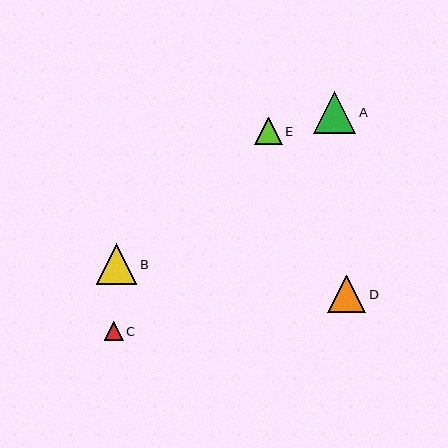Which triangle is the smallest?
Triangle C is the smallest with a size of approximately 19 pixels.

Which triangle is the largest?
Triangle A is the largest with a size of approximately 42 pixels.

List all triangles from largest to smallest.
From largest to smallest: A, B, D, E, C.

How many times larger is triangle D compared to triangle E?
Triangle D is approximately 1.4 times the size of triangle E.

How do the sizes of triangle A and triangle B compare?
Triangle A and triangle B are approximately the same size.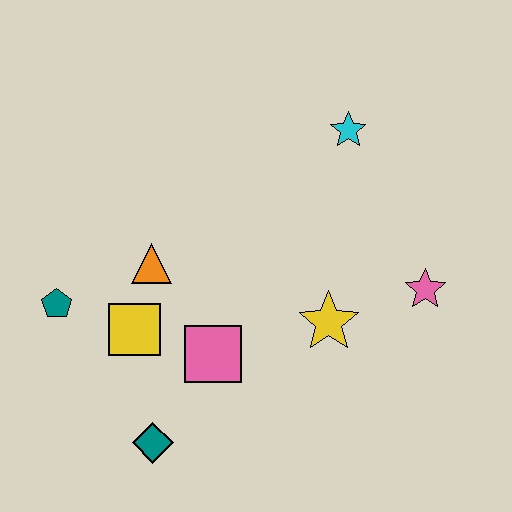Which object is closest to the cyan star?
The pink star is closest to the cyan star.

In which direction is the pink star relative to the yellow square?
The pink star is to the right of the yellow square.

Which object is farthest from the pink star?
The teal pentagon is farthest from the pink star.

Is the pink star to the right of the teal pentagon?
Yes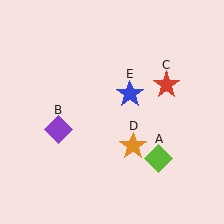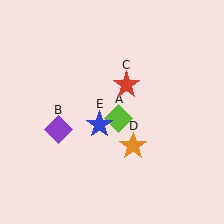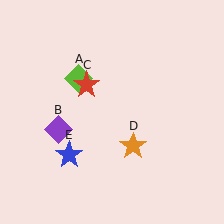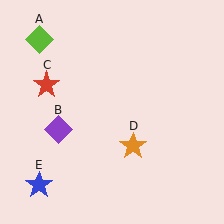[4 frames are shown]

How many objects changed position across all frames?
3 objects changed position: lime diamond (object A), red star (object C), blue star (object E).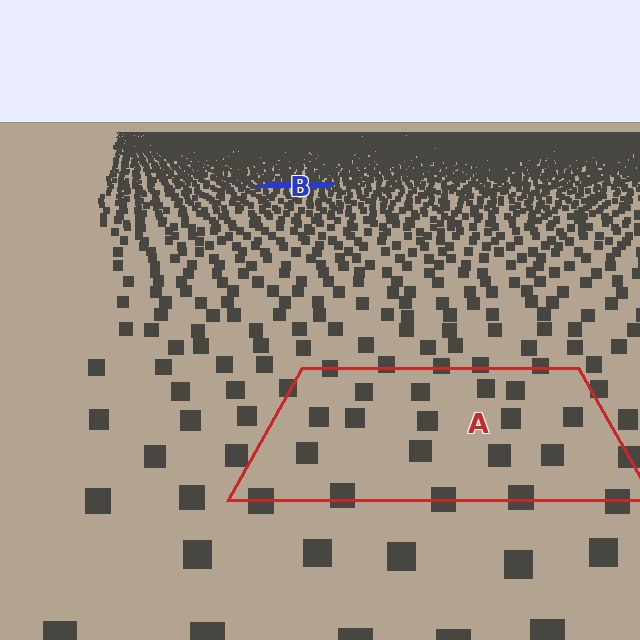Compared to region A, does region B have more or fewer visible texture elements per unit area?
Region B has more texture elements per unit area — they are packed more densely because it is farther away.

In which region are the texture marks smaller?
The texture marks are smaller in region B, because it is farther away.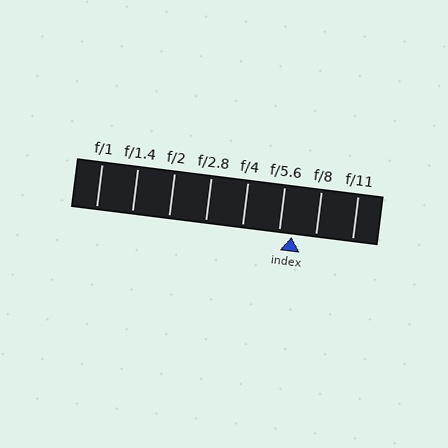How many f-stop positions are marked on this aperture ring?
There are 8 f-stop positions marked.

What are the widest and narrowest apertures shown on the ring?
The widest aperture shown is f/1 and the narrowest is f/11.